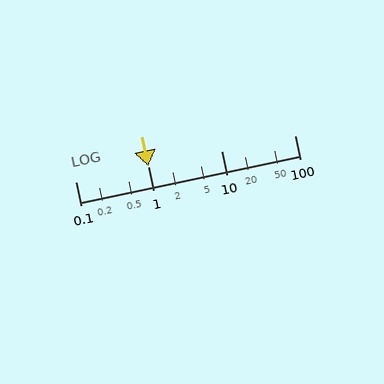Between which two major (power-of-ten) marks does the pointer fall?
The pointer is between 1 and 10.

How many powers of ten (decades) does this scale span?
The scale spans 3 decades, from 0.1 to 100.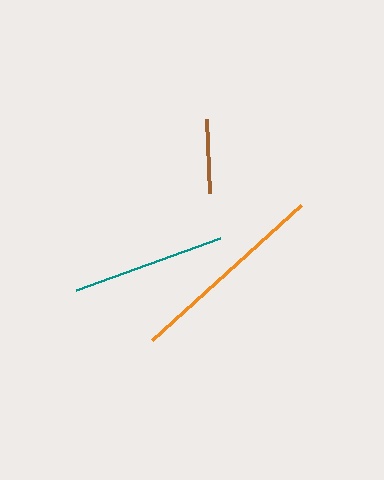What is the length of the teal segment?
The teal segment is approximately 153 pixels long.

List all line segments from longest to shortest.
From longest to shortest: orange, teal, brown.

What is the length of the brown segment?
The brown segment is approximately 74 pixels long.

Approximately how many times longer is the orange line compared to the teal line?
The orange line is approximately 1.3 times the length of the teal line.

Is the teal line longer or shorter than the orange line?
The orange line is longer than the teal line.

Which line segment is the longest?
The orange line is the longest at approximately 201 pixels.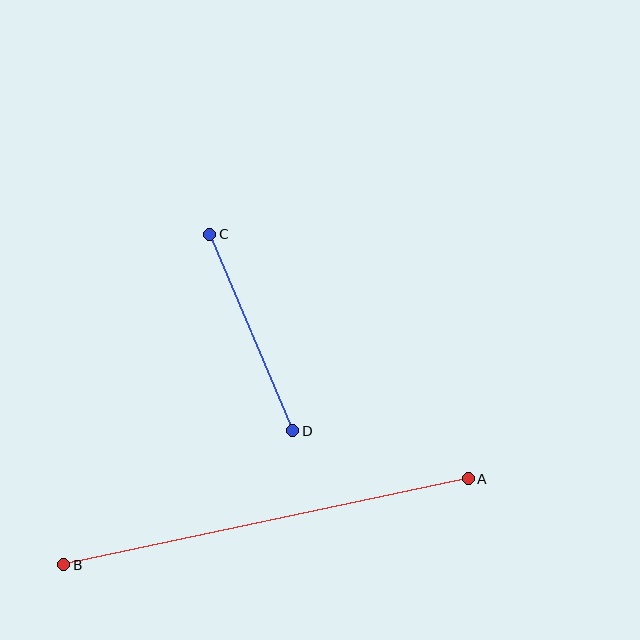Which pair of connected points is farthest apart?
Points A and B are farthest apart.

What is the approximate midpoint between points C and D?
The midpoint is at approximately (251, 333) pixels.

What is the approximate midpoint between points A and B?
The midpoint is at approximately (266, 522) pixels.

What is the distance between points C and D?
The distance is approximately 213 pixels.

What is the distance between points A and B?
The distance is approximately 413 pixels.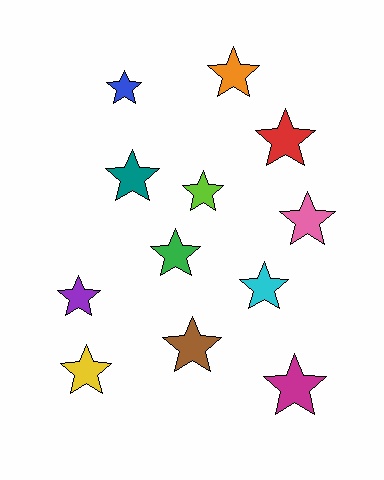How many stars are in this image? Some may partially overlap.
There are 12 stars.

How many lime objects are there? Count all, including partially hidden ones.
There is 1 lime object.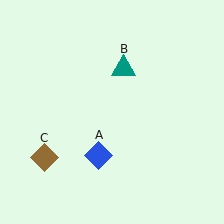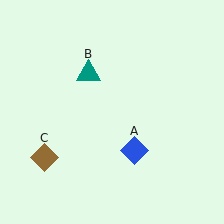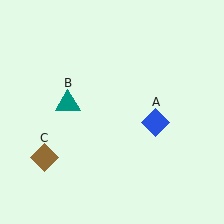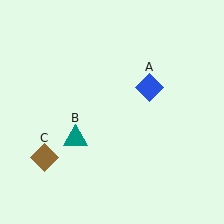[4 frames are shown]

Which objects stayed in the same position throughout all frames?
Brown diamond (object C) remained stationary.